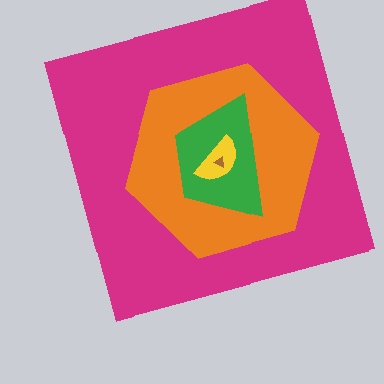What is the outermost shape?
The magenta square.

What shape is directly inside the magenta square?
The orange hexagon.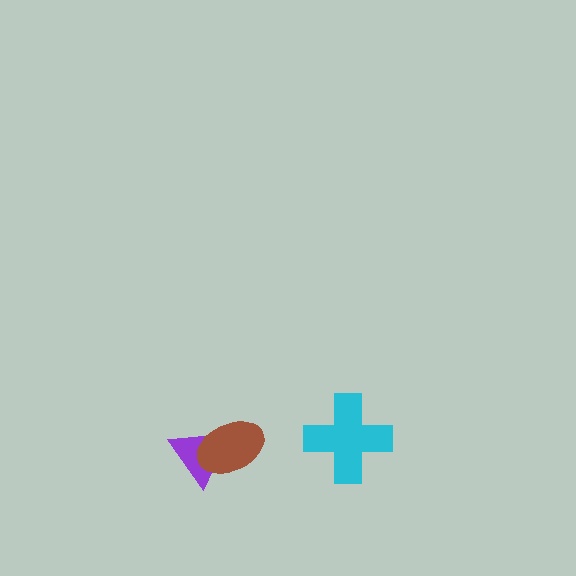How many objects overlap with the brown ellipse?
1 object overlaps with the brown ellipse.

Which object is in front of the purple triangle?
The brown ellipse is in front of the purple triangle.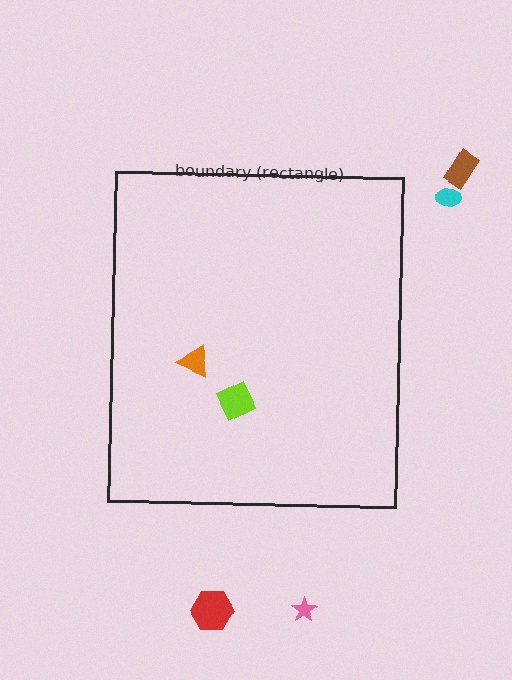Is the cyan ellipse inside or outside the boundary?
Outside.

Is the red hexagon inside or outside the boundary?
Outside.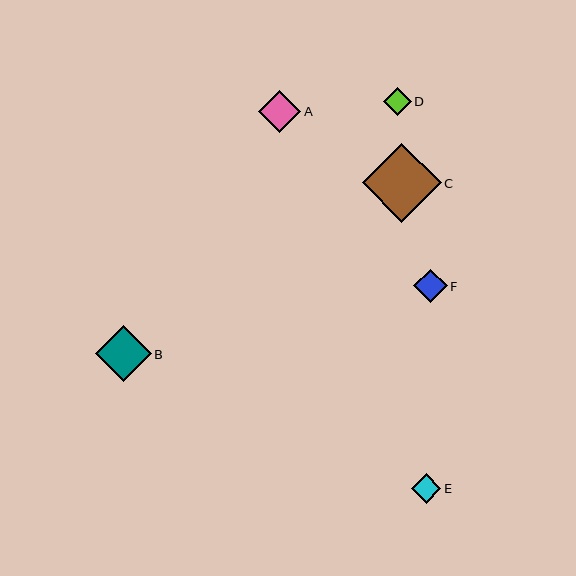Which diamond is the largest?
Diamond C is the largest with a size of approximately 79 pixels.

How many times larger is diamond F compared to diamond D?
Diamond F is approximately 1.2 times the size of diamond D.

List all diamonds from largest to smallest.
From largest to smallest: C, B, A, F, E, D.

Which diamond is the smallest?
Diamond D is the smallest with a size of approximately 28 pixels.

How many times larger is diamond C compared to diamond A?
Diamond C is approximately 1.9 times the size of diamond A.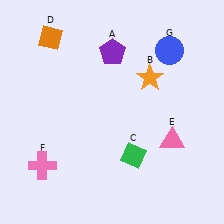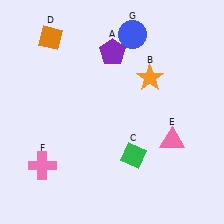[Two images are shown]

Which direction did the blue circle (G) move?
The blue circle (G) moved left.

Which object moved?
The blue circle (G) moved left.